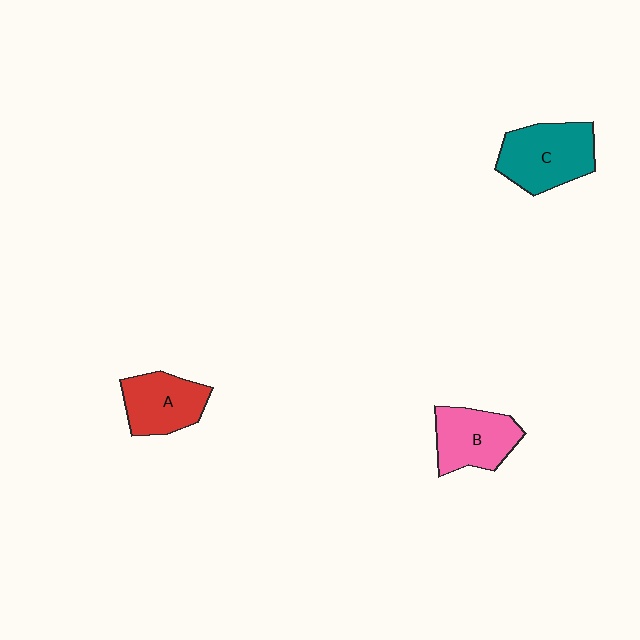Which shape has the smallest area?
Shape A (red).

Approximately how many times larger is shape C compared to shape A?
Approximately 1.3 times.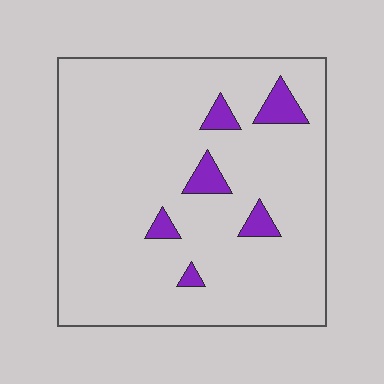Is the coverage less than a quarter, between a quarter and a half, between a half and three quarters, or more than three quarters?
Less than a quarter.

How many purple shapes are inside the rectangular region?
6.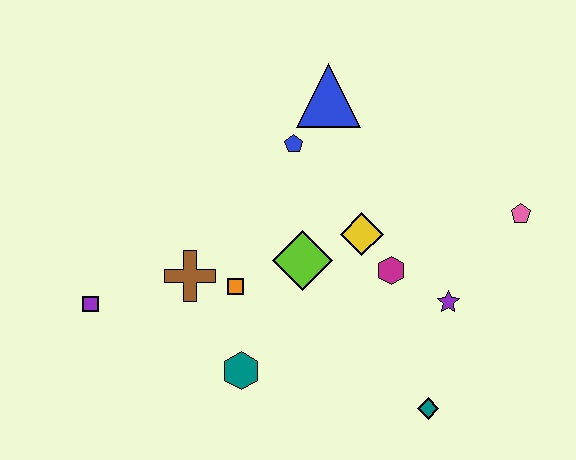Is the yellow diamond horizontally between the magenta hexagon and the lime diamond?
Yes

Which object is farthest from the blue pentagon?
The teal diamond is farthest from the blue pentagon.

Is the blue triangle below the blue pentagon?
No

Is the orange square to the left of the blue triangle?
Yes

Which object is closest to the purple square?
The brown cross is closest to the purple square.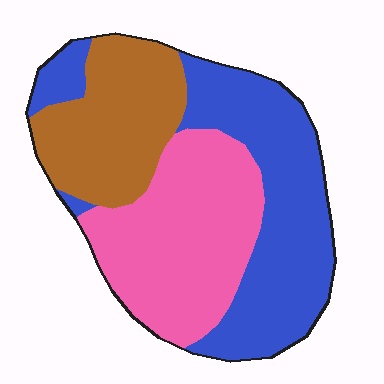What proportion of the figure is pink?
Pink takes up about one third (1/3) of the figure.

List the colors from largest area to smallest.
From largest to smallest: blue, pink, brown.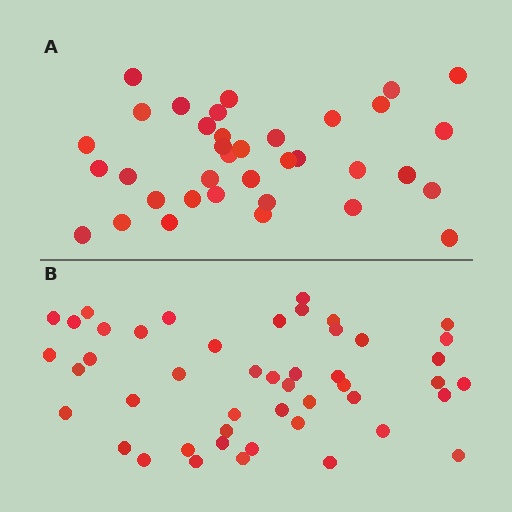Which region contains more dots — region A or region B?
Region B (the bottom region) has more dots.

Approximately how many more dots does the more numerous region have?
Region B has roughly 12 or so more dots than region A.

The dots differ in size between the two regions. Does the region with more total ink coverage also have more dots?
No. Region A has more total ink coverage because its dots are larger, but region B actually contains more individual dots. Total area can be misleading — the number of items is what matters here.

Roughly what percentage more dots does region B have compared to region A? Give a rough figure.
About 30% more.